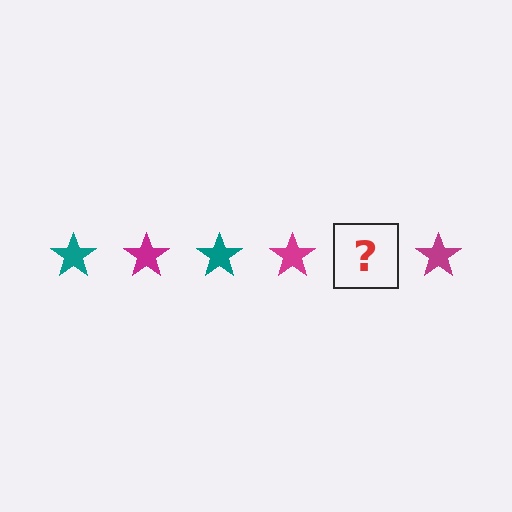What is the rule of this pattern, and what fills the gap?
The rule is that the pattern cycles through teal, magenta stars. The gap should be filled with a teal star.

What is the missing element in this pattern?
The missing element is a teal star.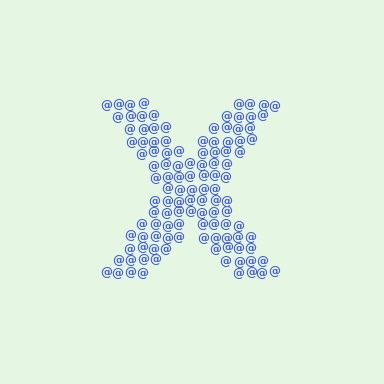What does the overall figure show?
The overall figure shows the letter X.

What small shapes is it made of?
It is made of small at signs.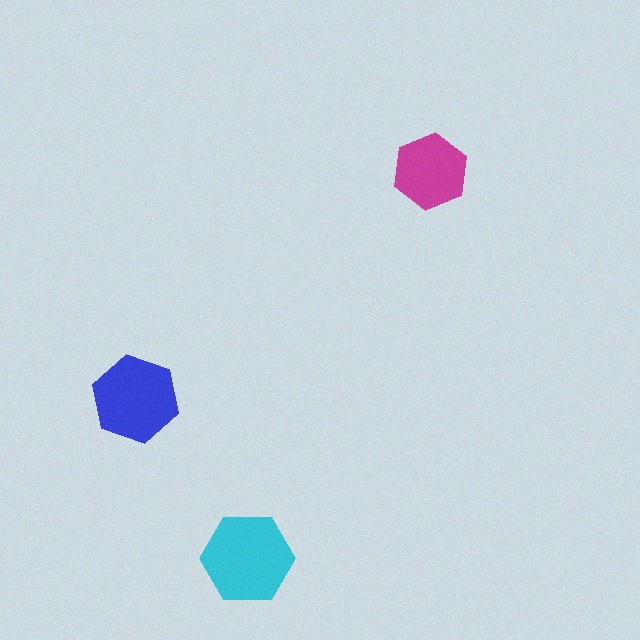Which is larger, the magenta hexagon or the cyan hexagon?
The cyan one.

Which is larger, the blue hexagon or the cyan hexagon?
The cyan one.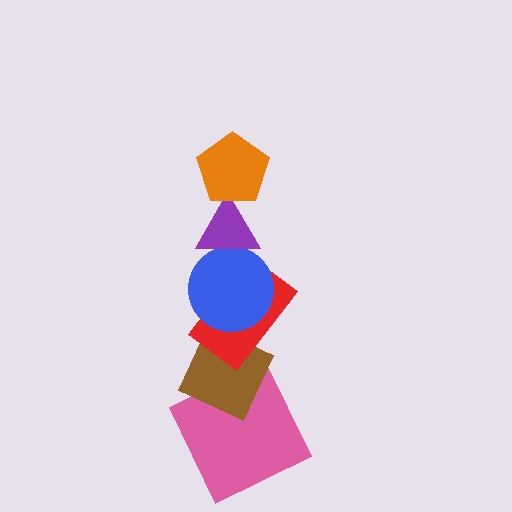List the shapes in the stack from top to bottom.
From top to bottom: the orange pentagon, the purple triangle, the blue circle, the red rectangle, the brown diamond, the pink square.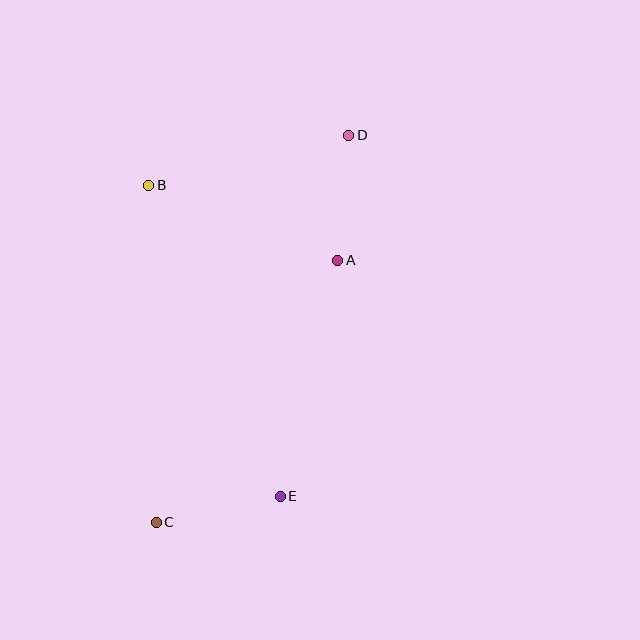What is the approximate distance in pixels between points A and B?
The distance between A and B is approximately 203 pixels.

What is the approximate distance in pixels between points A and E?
The distance between A and E is approximately 243 pixels.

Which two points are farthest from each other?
Points C and D are farthest from each other.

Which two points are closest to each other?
Points A and D are closest to each other.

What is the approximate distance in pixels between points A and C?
The distance between A and C is approximately 319 pixels.